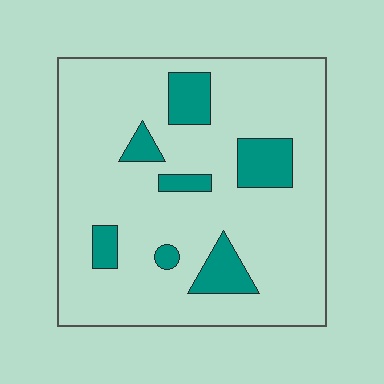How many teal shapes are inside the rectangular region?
7.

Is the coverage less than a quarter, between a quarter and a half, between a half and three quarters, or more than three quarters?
Less than a quarter.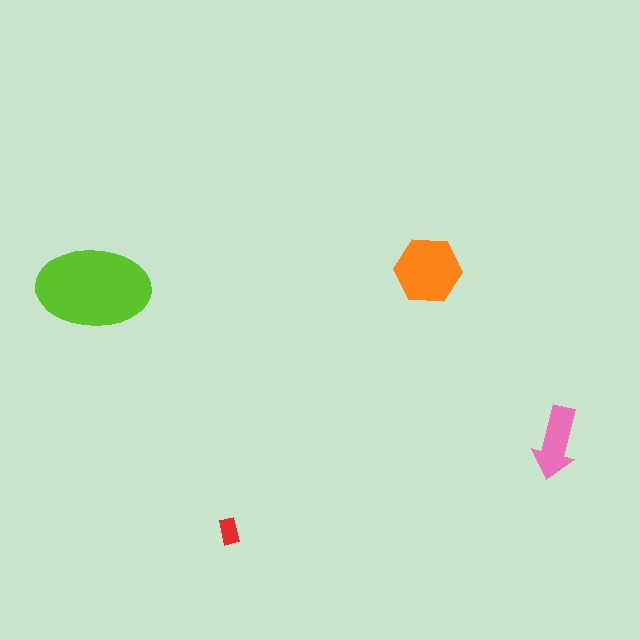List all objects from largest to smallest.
The lime ellipse, the orange hexagon, the pink arrow, the red rectangle.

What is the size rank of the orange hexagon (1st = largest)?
2nd.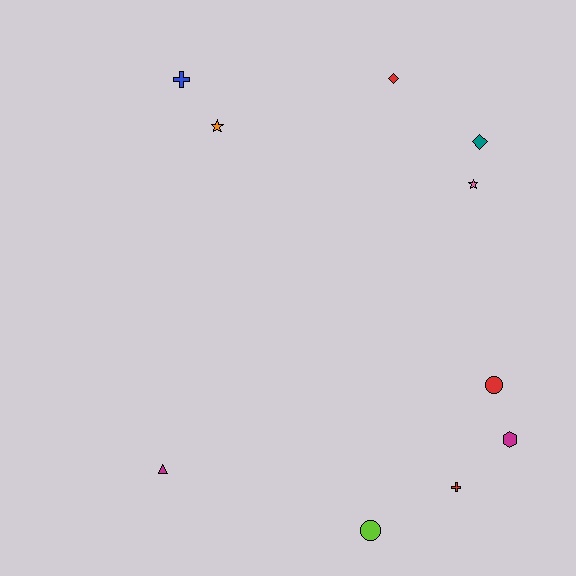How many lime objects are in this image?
There is 1 lime object.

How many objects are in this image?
There are 10 objects.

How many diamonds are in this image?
There are 2 diamonds.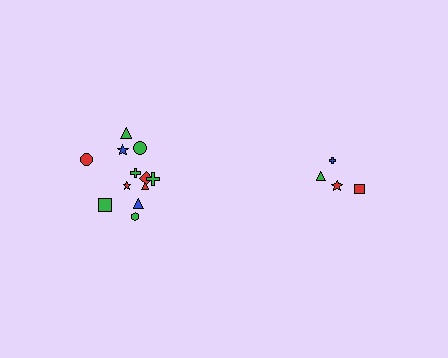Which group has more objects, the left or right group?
The left group.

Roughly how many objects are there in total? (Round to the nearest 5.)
Roughly 15 objects in total.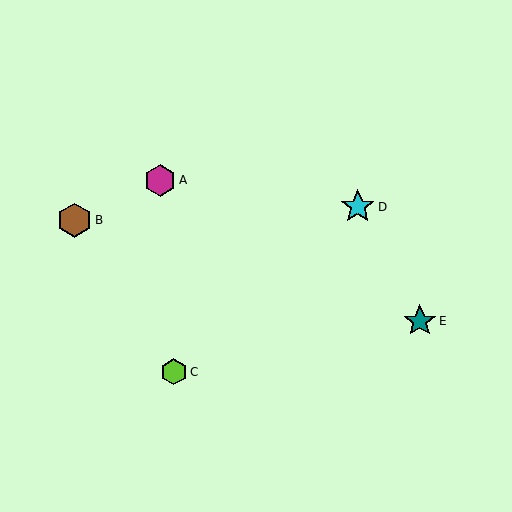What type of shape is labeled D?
Shape D is a cyan star.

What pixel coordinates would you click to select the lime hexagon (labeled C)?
Click at (174, 372) to select the lime hexagon C.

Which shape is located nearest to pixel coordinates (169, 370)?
The lime hexagon (labeled C) at (174, 372) is nearest to that location.